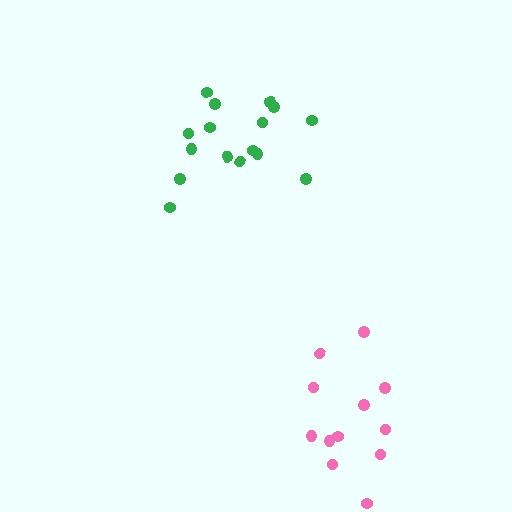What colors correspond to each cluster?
The clusters are colored: green, pink.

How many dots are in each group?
Group 1: 16 dots, Group 2: 12 dots (28 total).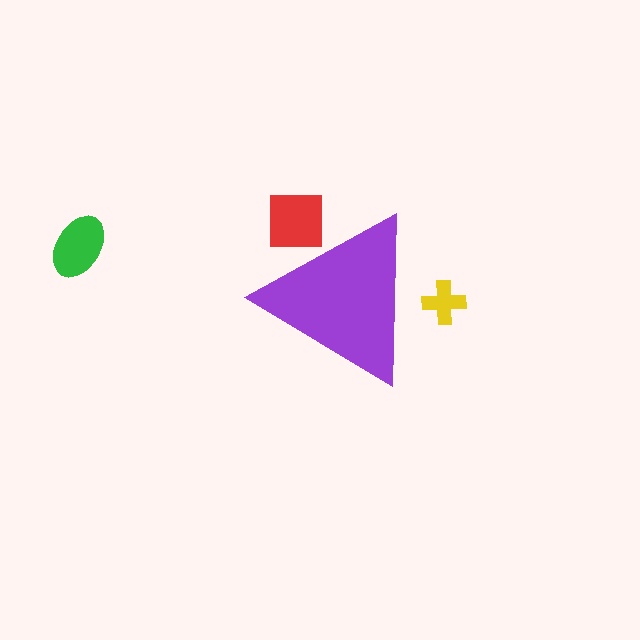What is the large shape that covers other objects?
A purple triangle.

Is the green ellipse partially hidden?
No, the green ellipse is fully visible.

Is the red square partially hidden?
Yes, the red square is partially hidden behind the purple triangle.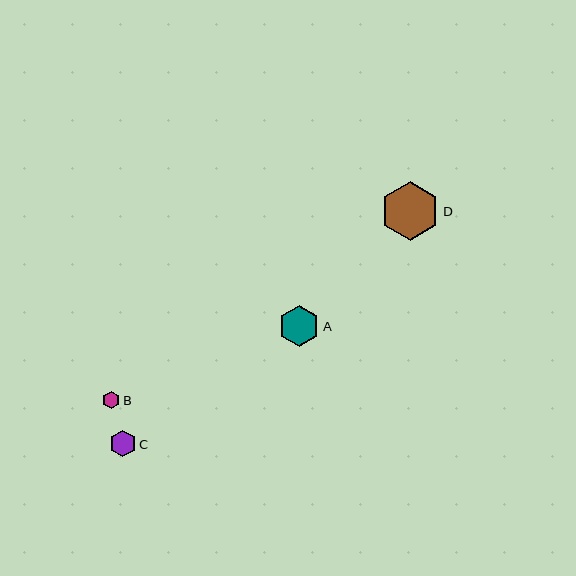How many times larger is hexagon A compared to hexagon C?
Hexagon A is approximately 1.5 times the size of hexagon C.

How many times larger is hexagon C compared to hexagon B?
Hexagon C is approximately 1.6 times the size of hexagon B.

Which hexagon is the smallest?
Hexagon B is the smallest with a size of approximately 17 pixels.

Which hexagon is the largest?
Hexagon D is the largest with a size of approximately 59 pixels.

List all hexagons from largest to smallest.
From largest to smallest: D, A, C, B.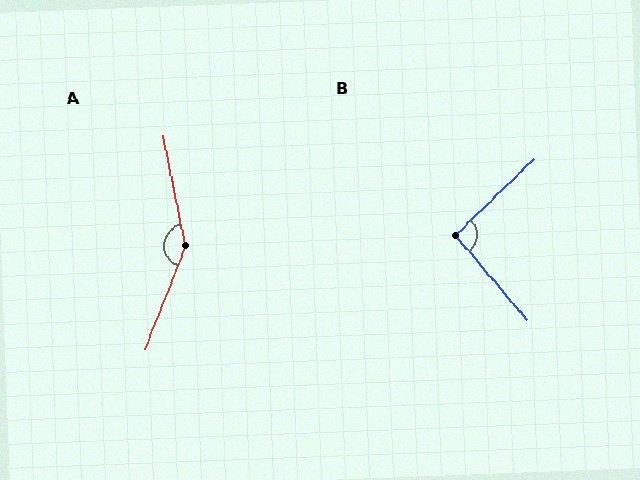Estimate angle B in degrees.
Approximately 94 degrees.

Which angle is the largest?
A, at approximately 148 degrees.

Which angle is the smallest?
B, at approximately 94 degrees.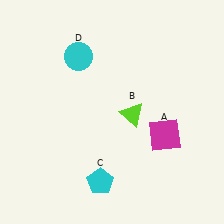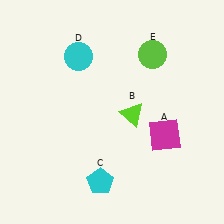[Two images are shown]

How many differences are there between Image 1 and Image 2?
There is 1 difference between the two images.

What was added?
A lime circle (E) was added in Image 2.